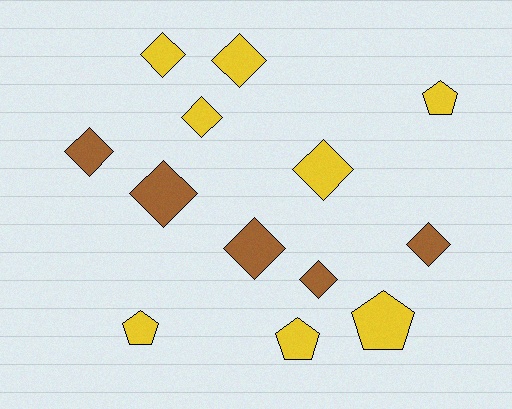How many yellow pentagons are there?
There are 4 yellow pentagons.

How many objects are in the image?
There are 13 objects.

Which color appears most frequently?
Yellow, with 8 objects.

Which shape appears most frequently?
Diamond, with 9 objects.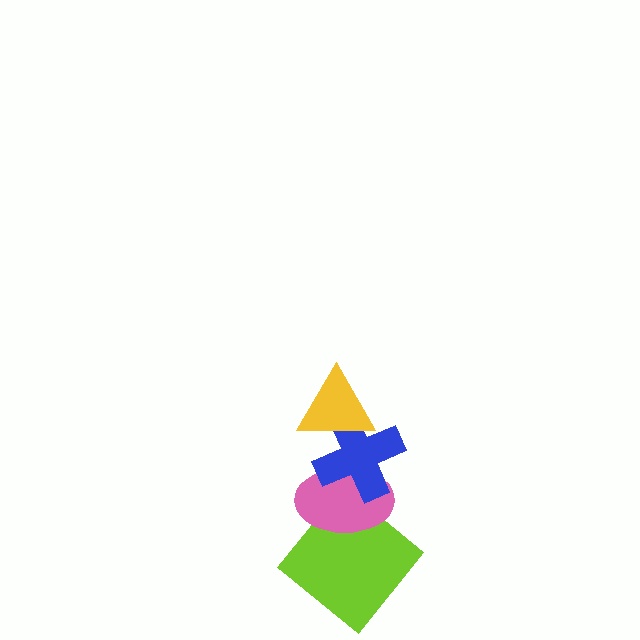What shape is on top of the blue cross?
The yellow triangle is on top of the blue cross.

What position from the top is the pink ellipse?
The pink ellipse is 3rd from the top.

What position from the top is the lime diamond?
The lime diamond is 4th from the top.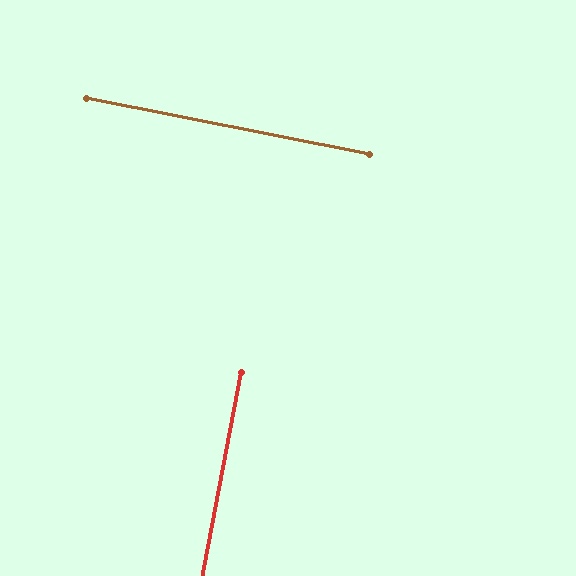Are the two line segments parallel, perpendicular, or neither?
Perpendicular — they meet at approximately 90°.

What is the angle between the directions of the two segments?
Approximately 90 degrees.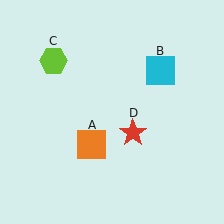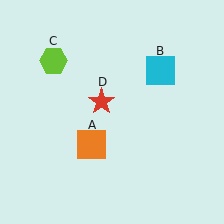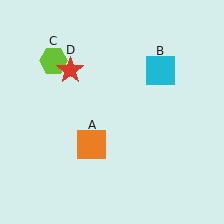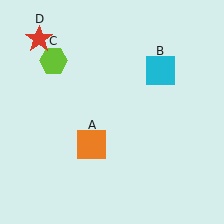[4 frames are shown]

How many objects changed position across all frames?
1 object changed position: red star (object D).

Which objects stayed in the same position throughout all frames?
Orange square (object A) and cyan square (object B) and lime hexagon (object C) remained stationary.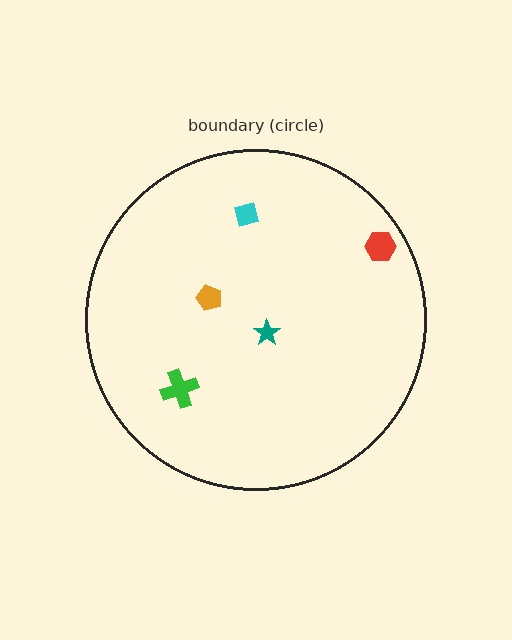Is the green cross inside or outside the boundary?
Inside.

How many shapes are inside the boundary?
5 inside, 0 outside.